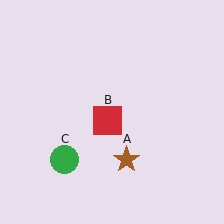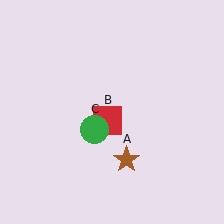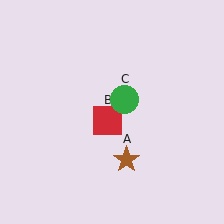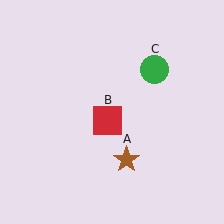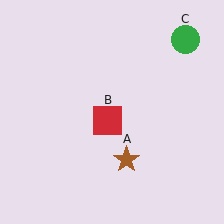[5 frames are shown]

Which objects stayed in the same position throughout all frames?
Brown star (object A) and red square (object B) remained stationary.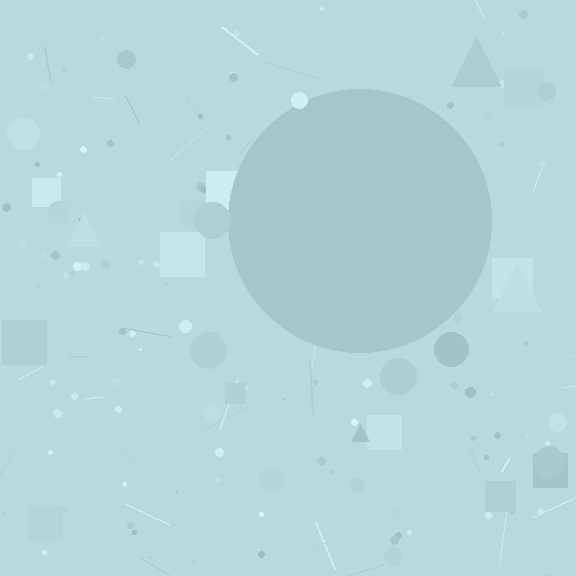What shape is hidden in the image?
A circle is hidden in the image.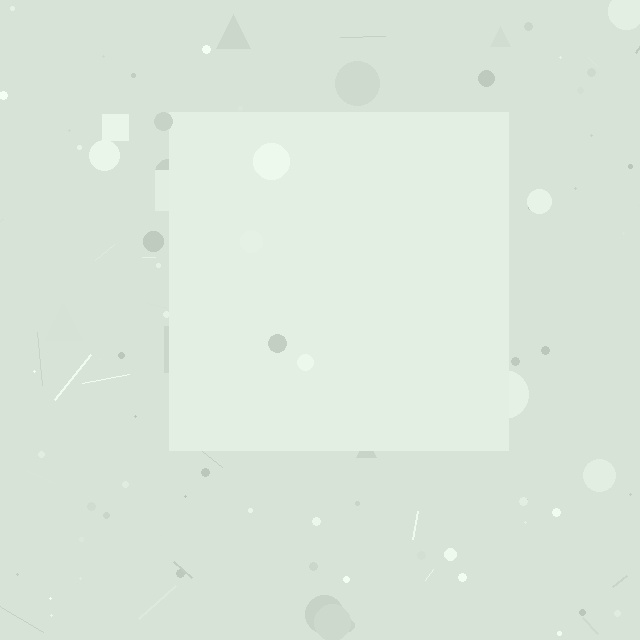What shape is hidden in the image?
A square is hidden in the image.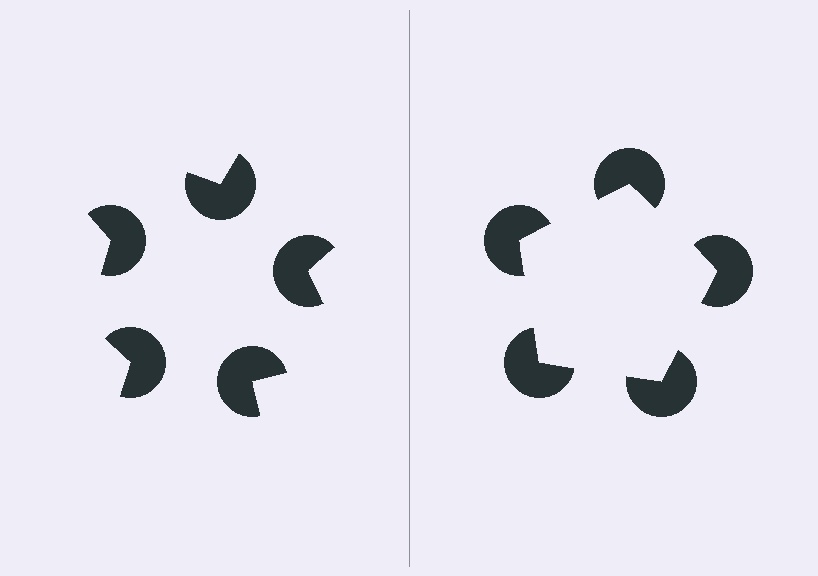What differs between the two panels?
The pac-man discs are positioned identically on both sides; only the wedge orientations differ. On the right they align to a pentagon; on the left they are misaligned.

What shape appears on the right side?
An illusory pentagon.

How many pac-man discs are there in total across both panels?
10 — 5 on each side.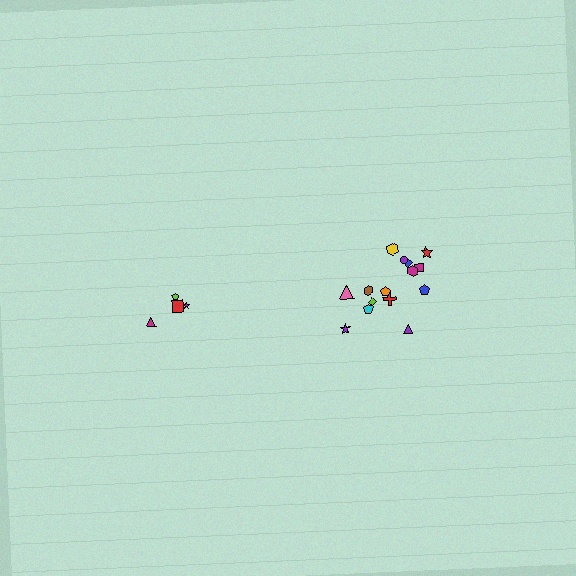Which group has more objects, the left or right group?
The right group.